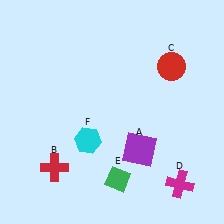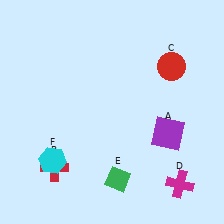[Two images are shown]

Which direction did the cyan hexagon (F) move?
The cyan hexagon (F) moved left.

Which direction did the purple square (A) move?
The purple square (A) moved right.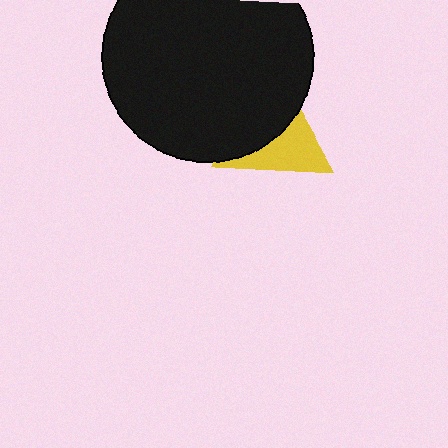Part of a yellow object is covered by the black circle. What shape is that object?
It is a triangle.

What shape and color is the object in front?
The object in front is a black circle.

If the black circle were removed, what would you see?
You would see the complete yellow triangle.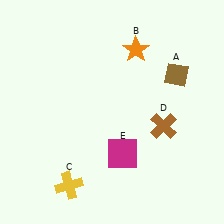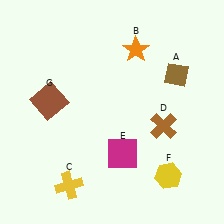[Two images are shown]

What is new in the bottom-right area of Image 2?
A yellow hexagon (F) was added in the bottom-right area of Image 2.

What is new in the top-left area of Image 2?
A brown square (G) was added in the top-left area of Image 2.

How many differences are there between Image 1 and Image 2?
There are 2 differences between the two images.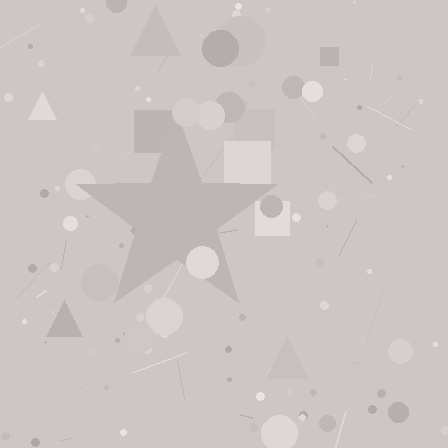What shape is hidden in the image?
A star is hidden in the image.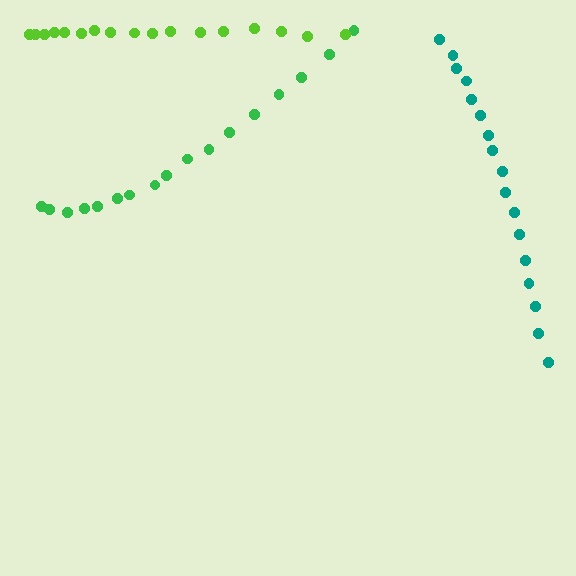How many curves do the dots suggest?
There are 3 distinct paths.